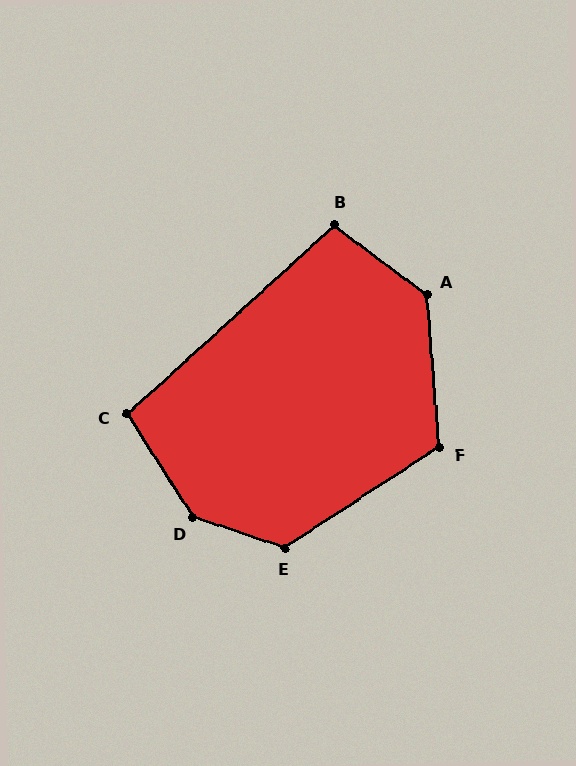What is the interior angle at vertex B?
Approximately 101 degrees (obtuse).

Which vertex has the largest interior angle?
D, at approximately 141 degrees.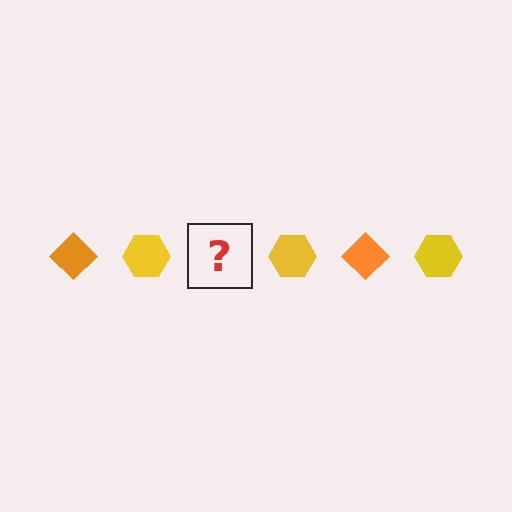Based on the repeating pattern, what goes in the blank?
The blank should be an orange diamond.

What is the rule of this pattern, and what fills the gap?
The rule is that the pattern alternates between orange diamond and yellow hexagon. The gap should be filled with an orange diamond.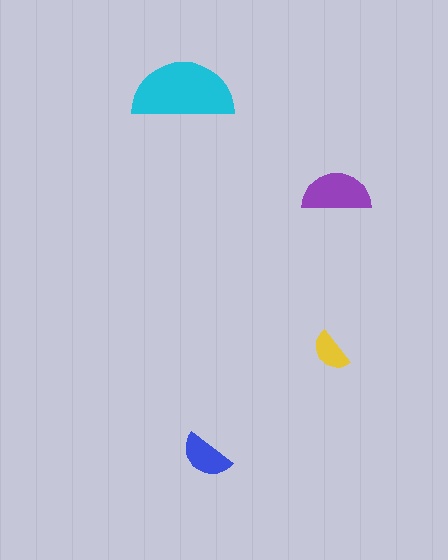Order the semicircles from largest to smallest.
the cyan one, the purple one, the blue one, the yellow one.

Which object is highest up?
The cyan semicircle is topmost.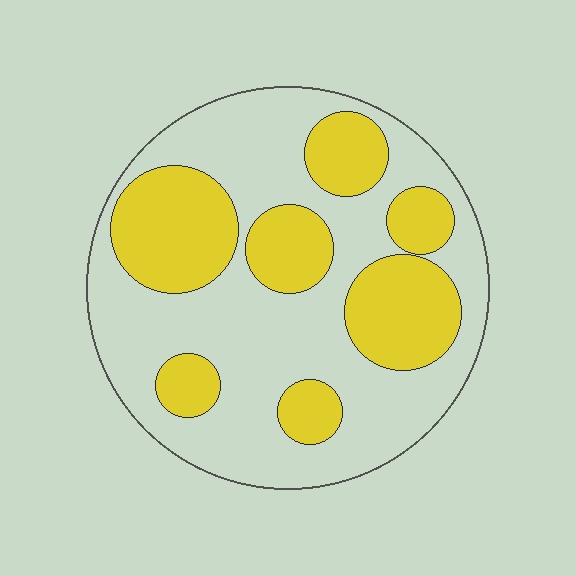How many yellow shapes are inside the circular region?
7.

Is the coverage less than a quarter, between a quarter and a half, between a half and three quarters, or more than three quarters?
Between a quarter and a half.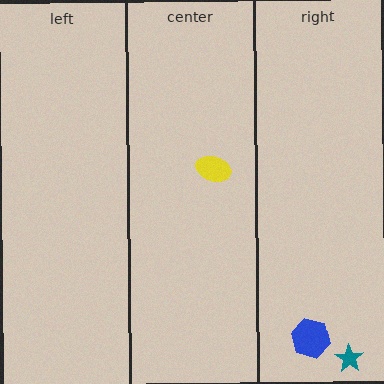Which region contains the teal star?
The right region.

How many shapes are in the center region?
1.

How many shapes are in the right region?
2.